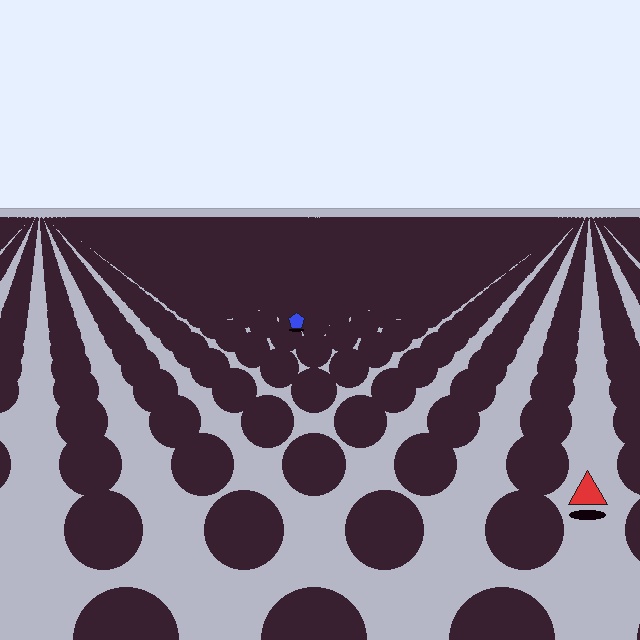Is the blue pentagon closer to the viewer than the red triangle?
No. The red triangle is closer — you can tell from the texture gradient: the ground texture is coarser near it.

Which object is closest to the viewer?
The red triangle is closest. The texture marks near it are larger and more spread out.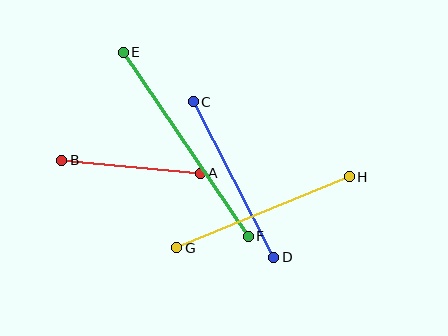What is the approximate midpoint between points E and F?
The midpoint is at approximately (186, 144) pixels.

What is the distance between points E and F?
The distance is approximately 223 pixels.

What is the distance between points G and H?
The distance is approximately 187 pixels.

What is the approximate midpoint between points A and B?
The midpoint is at approximately (131, 167) pixels.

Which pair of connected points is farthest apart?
Points E and F are farthest apart.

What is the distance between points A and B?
The distance is approximately 139 pixels.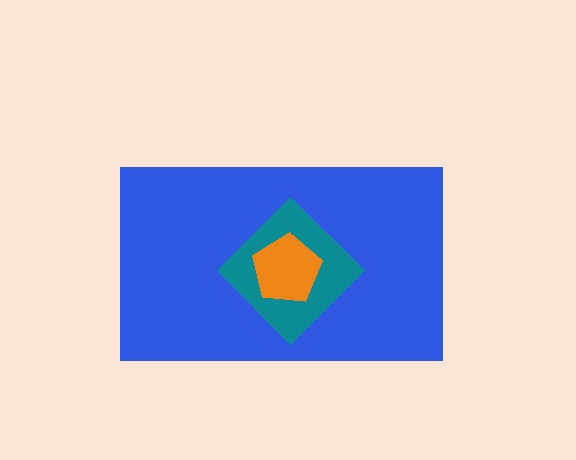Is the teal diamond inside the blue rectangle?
Yes.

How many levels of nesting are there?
3.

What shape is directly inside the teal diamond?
The orange pentagon.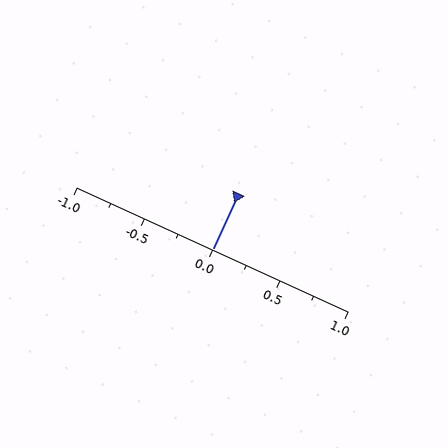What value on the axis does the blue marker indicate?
The marker indicates approximately 0.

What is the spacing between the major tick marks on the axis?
The major ticks are spaced 0.5 apart.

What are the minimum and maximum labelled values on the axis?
The axis runs from -1.0 to 1.0.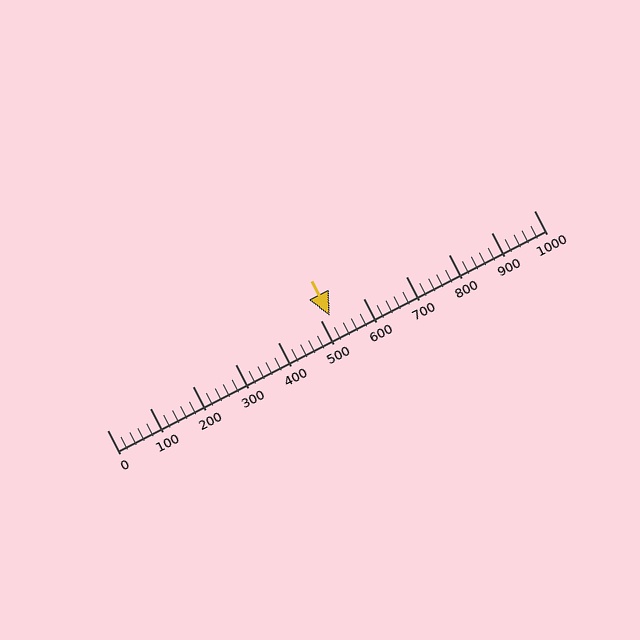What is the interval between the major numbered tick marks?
The major tick marks are spaced 100 units apart.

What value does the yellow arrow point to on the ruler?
The yellow arrow points to approximately 522.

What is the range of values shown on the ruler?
The ruler shows values from 0 to 1000.